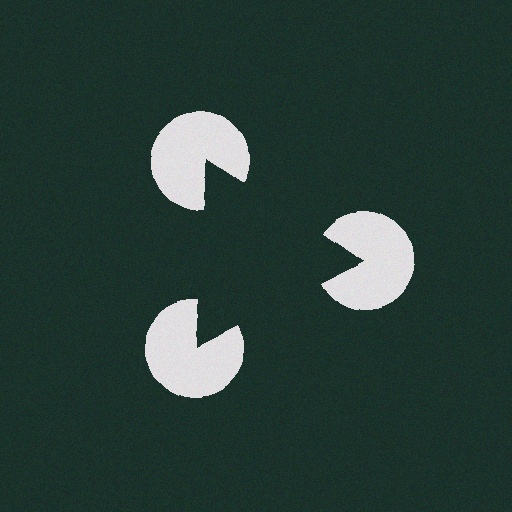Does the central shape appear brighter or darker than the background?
It typically appears slightly darker than the background, even though no actual brightness change is drawn.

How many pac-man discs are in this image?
There are 3 — one at each vertex of the illusory triangle.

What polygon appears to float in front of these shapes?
An illusory triangle — its edges are inferred from the aligned wedge cuts in the pac-man discs, not physically drawn.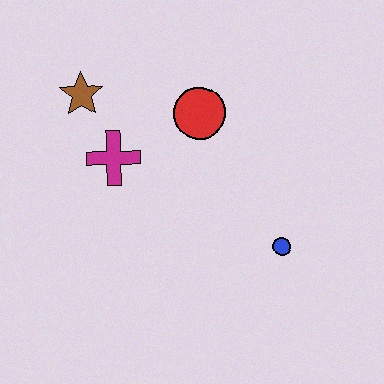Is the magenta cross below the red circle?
Yes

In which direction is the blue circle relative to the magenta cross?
The blue circle is to the right of the magenta cross.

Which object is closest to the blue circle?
The red circle is closest to the blue circle.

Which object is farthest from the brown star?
The blue circle is farthest from the brown star.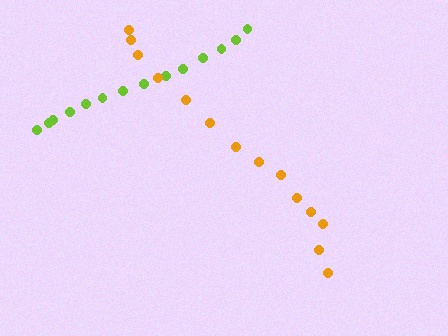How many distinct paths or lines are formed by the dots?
There are 2 distinct paths.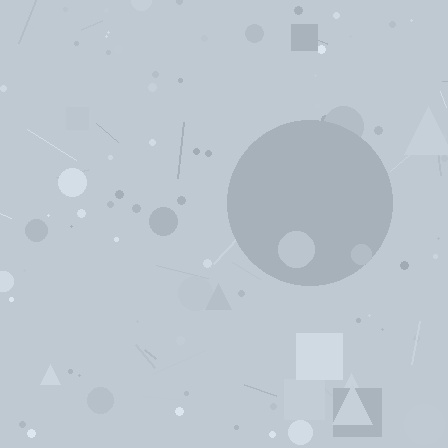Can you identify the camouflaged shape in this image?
The camouflaged shape is a circle.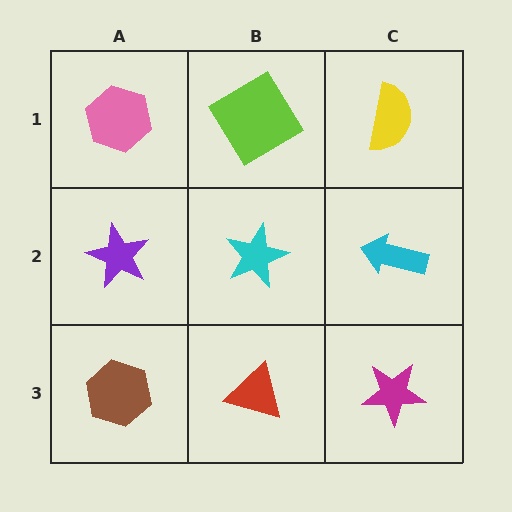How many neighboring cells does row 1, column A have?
2.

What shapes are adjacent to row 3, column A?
A purple star (row 2, column A), a red triangle (row 3, column B).